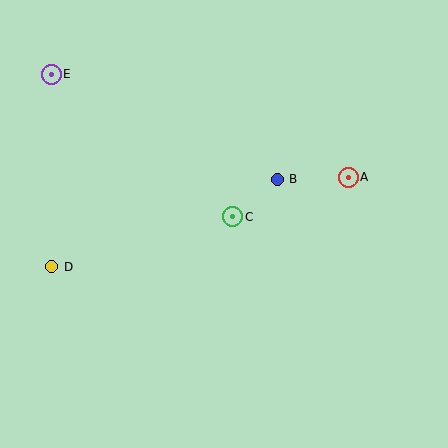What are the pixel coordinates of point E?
Point E is at (51, 74).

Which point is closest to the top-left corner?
Point E is closest to the top-left corner.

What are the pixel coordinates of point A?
Point A is at (348, 177).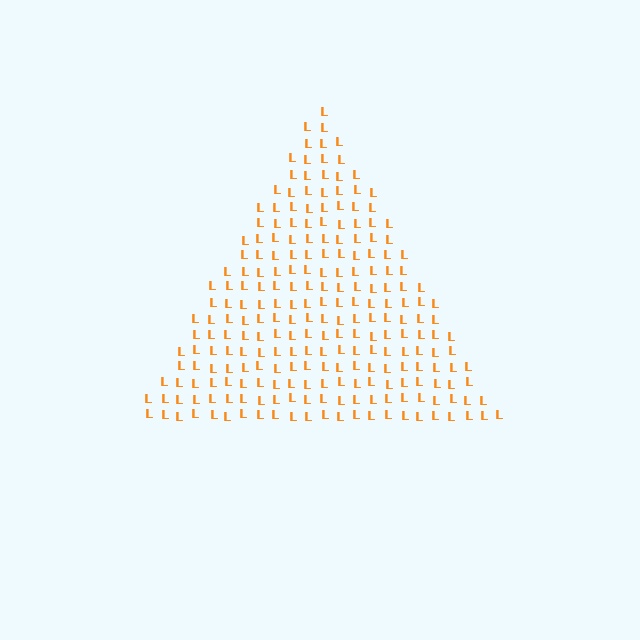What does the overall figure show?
The overall figure shows a triangle.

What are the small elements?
The small elements are letter L's.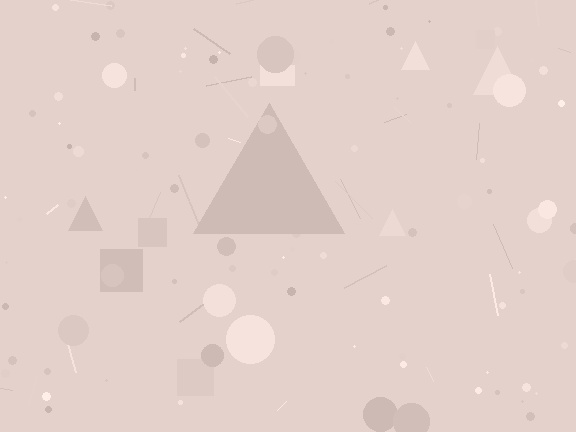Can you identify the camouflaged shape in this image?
The camouflaged shape is a triangle.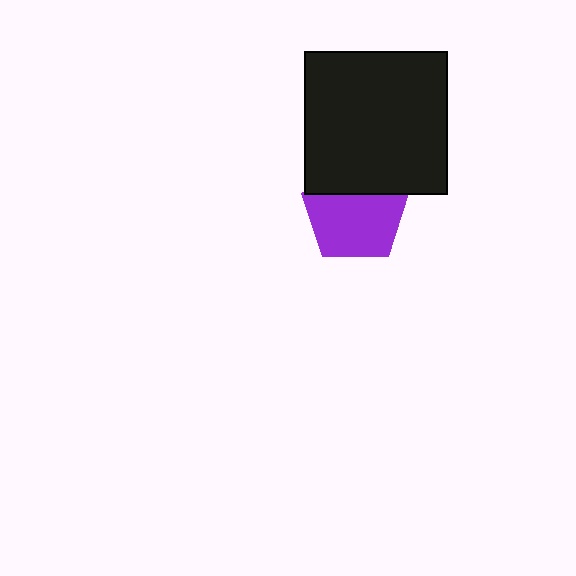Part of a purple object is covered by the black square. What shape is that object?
It is a pentagon.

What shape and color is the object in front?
The object in front is a black square.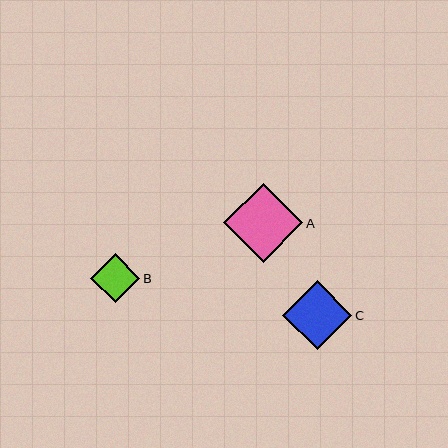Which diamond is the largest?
Diamond A is the largest with a size of approximately 79 pixels.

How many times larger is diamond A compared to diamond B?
Diamond A is approximately 1.6 times the size of diamond B.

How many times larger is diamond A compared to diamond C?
Diamond A is approximately 1.1 times the size of diamond C.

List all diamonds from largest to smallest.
From largest to smallest: A, C, B.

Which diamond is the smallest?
Diamond B is the smallest with a size of approximately 49 pixels.